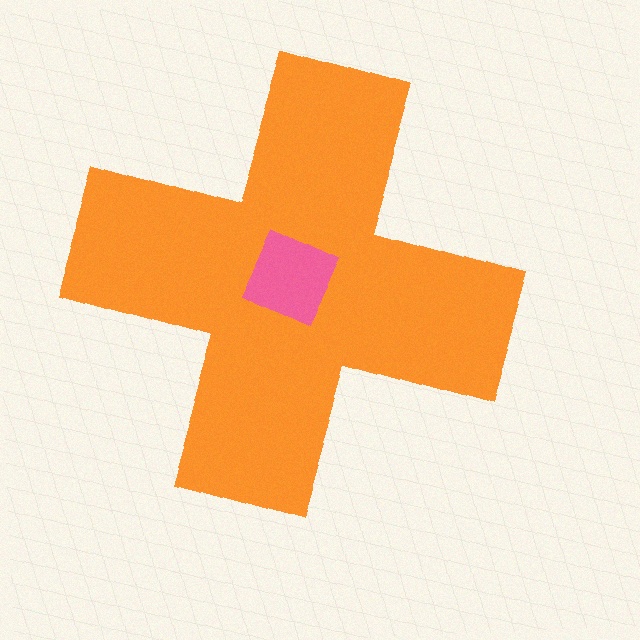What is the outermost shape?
The orange cross.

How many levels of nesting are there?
2.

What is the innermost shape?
The pink square.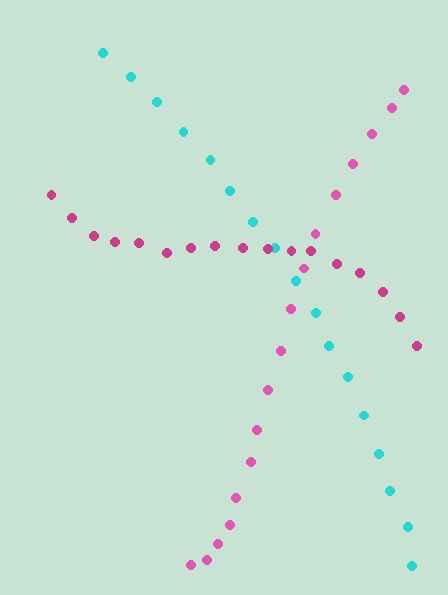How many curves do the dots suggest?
There are 3 distinct paths.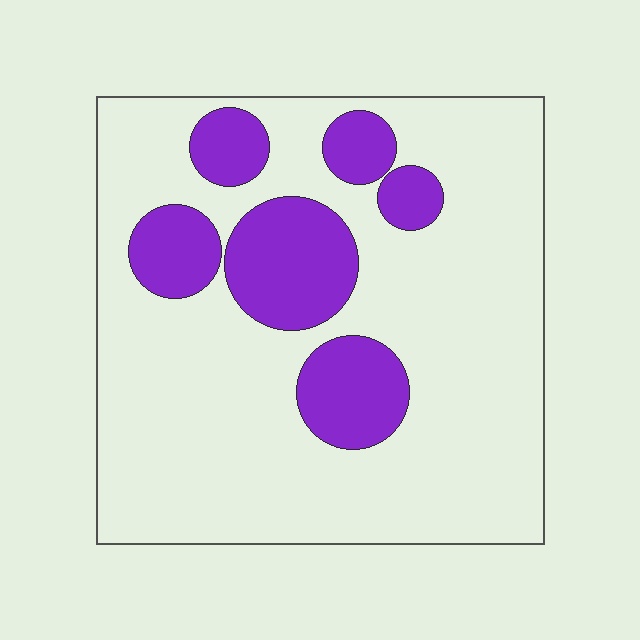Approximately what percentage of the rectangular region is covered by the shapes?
Approximately 20%.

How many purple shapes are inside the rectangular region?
6.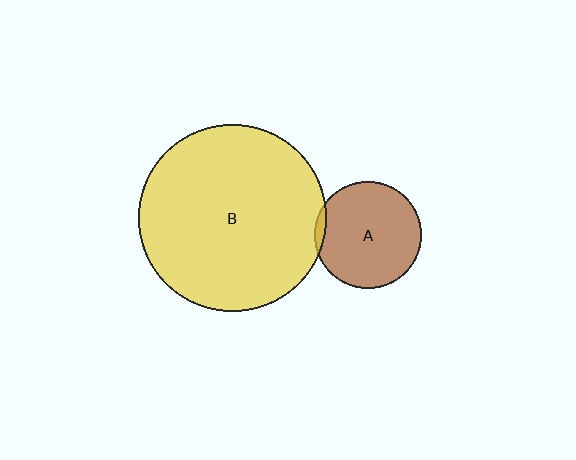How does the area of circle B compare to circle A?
Approximately 3.0 times.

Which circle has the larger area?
Circle B (yellow).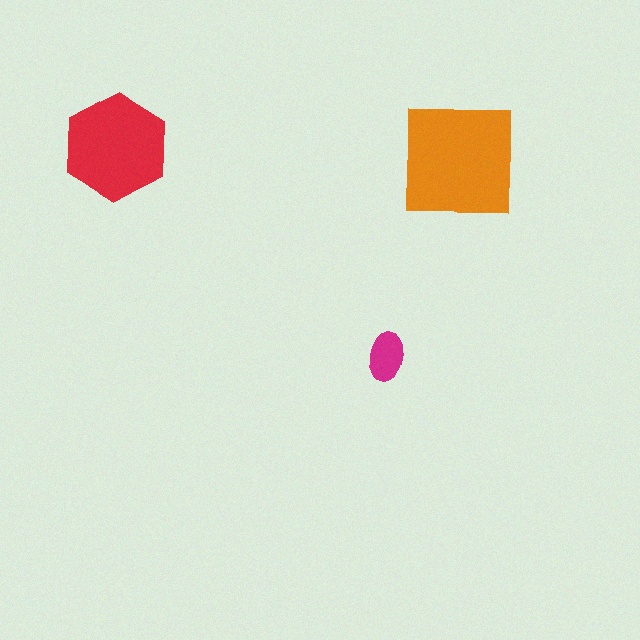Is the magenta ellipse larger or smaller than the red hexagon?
Smaller.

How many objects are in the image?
There are 3 objects in the image.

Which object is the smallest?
The magenta ellipse.